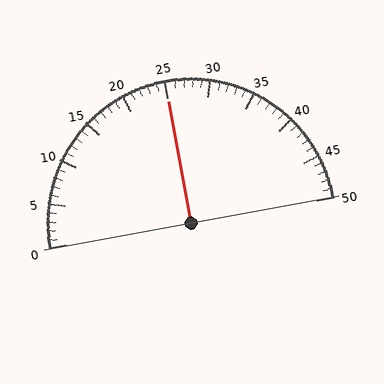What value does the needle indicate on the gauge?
The needle indicates approximately 25.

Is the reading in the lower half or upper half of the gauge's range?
The reading is in the upper half of the range (0 to 50).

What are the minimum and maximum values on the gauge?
The gauge ranges from 0 to 50.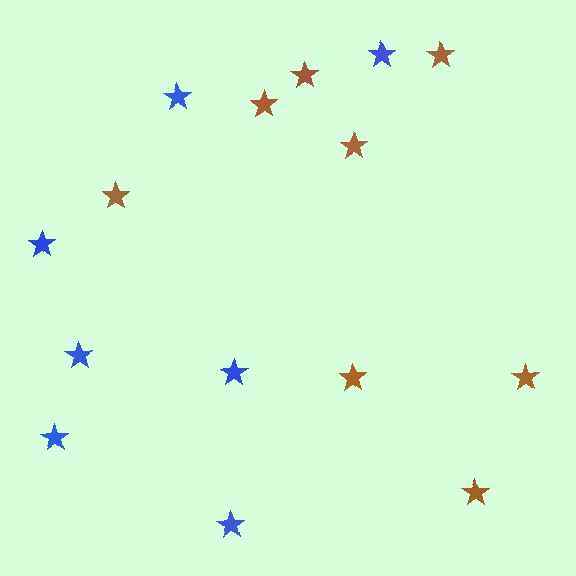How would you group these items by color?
There are 2 groups: one group of brown stars (8) and one group of blue stars (7).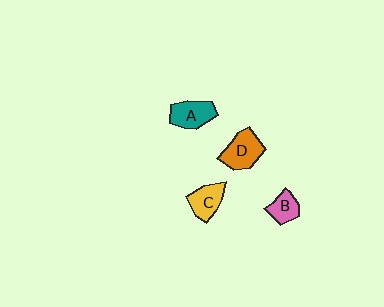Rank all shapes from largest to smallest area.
From largest to smallest: D (orange), A (teal), C (yellow), B (pink).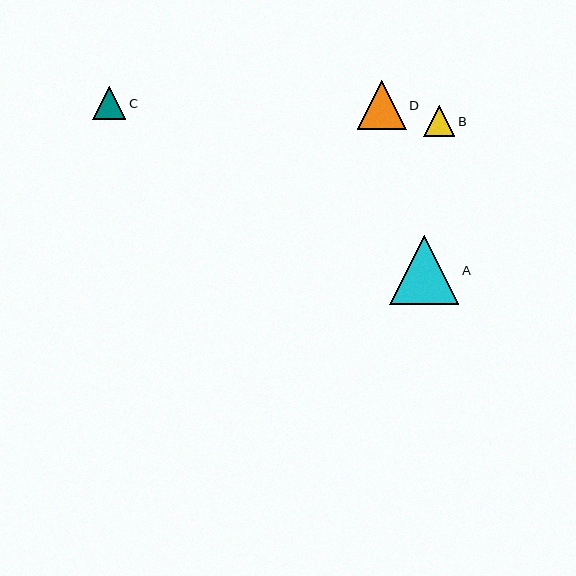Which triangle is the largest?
Triangle A is the largest with a size of approximately 69 pixels.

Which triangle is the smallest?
Triangle B is the smallest with a size of approximately 31 pixels.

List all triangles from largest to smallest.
From largest to smallest: A, D, C, B.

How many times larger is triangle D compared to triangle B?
Triangle D is approximately 1.6 times the size of triangle B.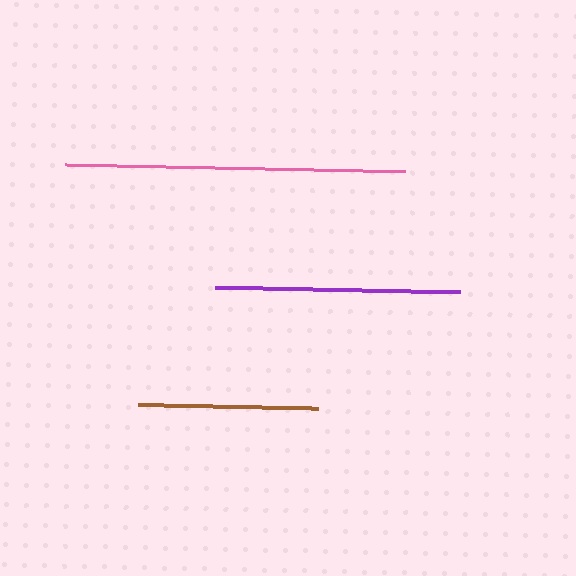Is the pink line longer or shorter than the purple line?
The pink line is longer than the purple line.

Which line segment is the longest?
The pink line is the longest at approximately 340 pixels.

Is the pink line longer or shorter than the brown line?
The pink line is longer than the brown line.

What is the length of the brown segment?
The brown segment is approximately 179 pixels long.